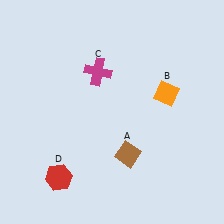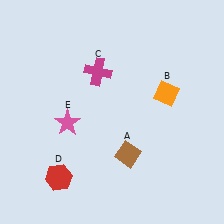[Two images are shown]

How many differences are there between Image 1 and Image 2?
There is 1 difference between the two images.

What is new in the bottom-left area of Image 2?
A pink star (E) was added in the bottom-left area of Image 2.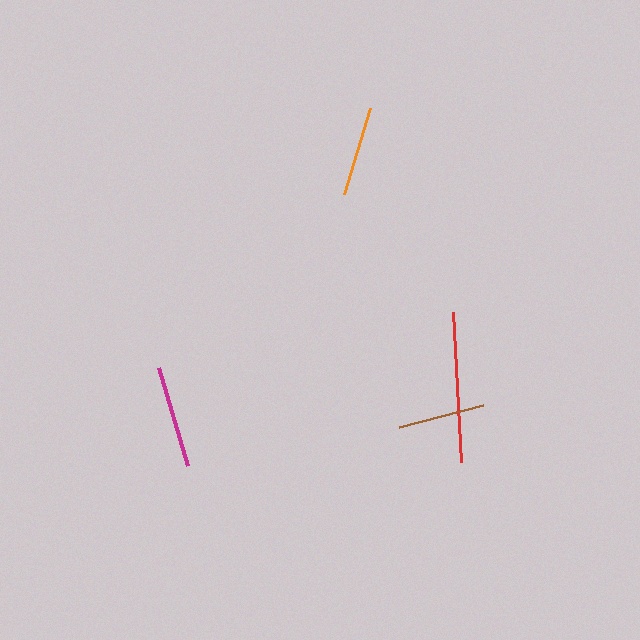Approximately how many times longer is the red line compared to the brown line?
The red line is approximately 1.7 times the length of the brown line.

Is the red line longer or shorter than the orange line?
The red line is longer than the orange line.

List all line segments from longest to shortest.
From longest to shortest: red, magenta, orange, brown.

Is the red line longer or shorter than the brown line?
The red line is longer than the brown line.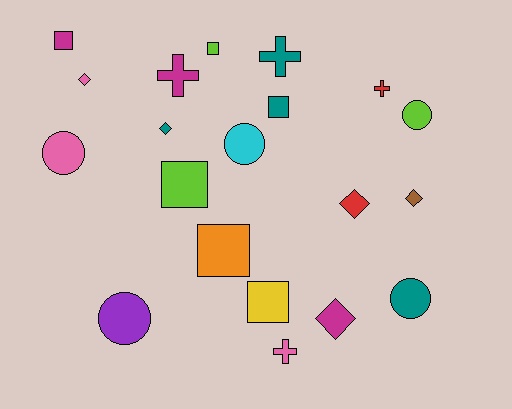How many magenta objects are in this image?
There are 3 magenta objects.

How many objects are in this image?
There are 20 objects.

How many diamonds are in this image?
There are 5 diamonds.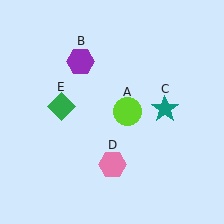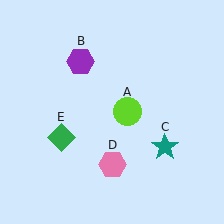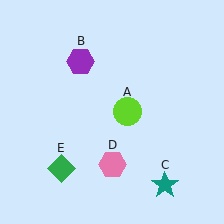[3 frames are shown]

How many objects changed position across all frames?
2 objects changed position: teal star (object C), green diamond (object E).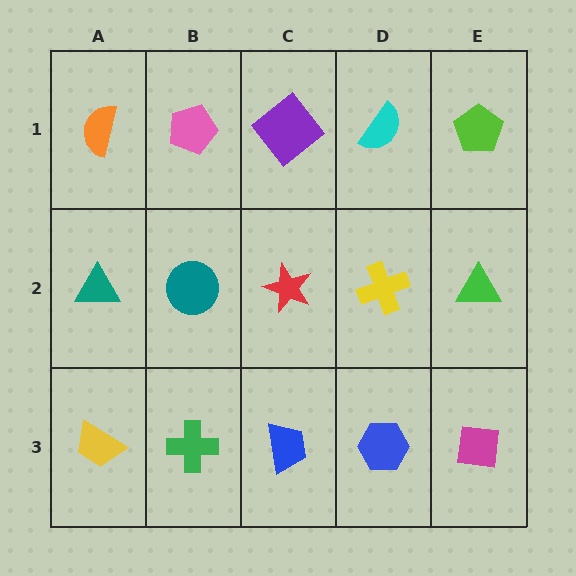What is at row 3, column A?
A yellow trapezoid.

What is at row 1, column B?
A pink pentagon.